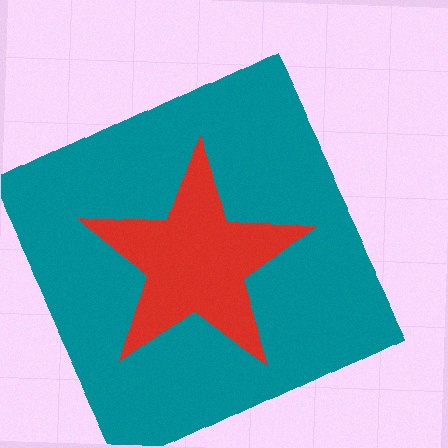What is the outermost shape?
The teal square.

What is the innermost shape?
The red star.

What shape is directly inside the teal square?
The red star.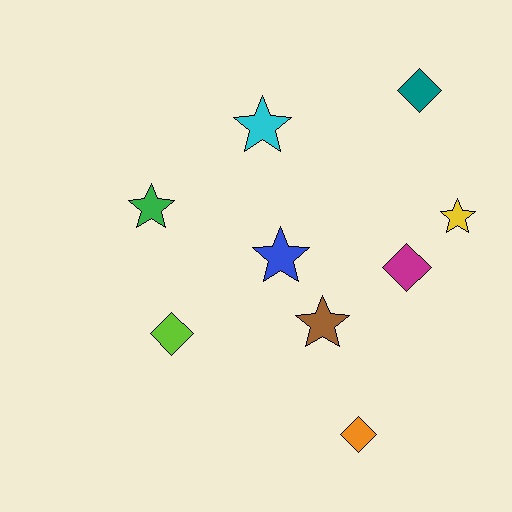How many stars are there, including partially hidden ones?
There are 5 stars.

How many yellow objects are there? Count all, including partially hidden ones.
There is 1 yellow object.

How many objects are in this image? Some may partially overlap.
There are 9 objects.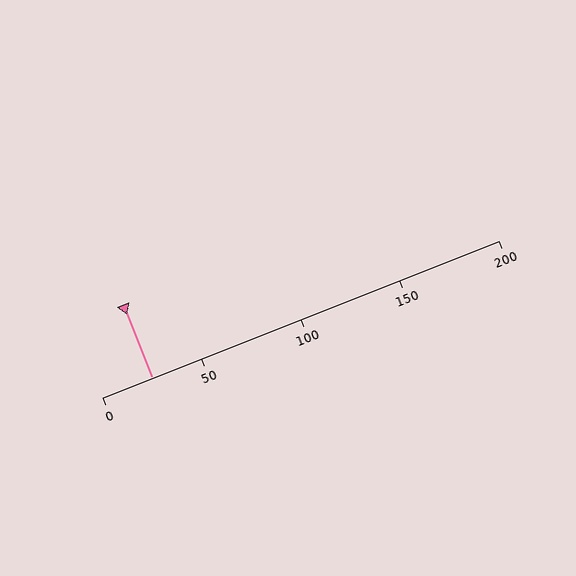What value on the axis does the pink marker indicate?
The marker indicates approximately 25.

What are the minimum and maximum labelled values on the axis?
The axis runs from 0 to 200.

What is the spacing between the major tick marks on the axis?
The major ticks are spaced 50 apart.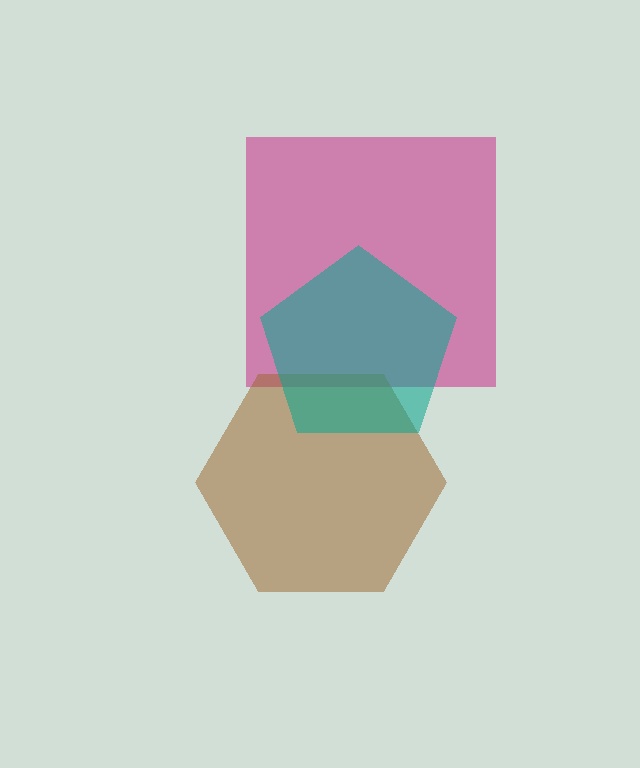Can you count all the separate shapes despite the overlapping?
Yes, there are 3 separate shapes.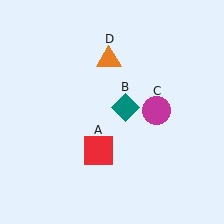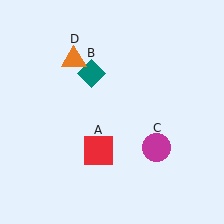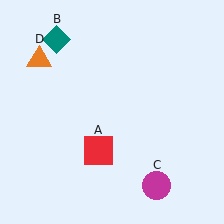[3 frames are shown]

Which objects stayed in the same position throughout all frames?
Red square (object A) remained stationary.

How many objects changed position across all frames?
3 objects changed position: teal diamond (object B), magenta circle (object C), orange triangle (object D).